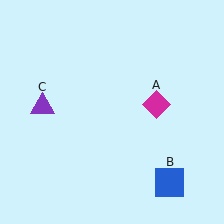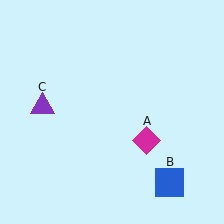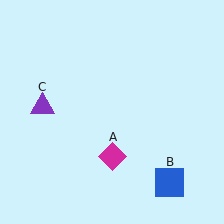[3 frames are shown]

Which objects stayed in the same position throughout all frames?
Blue square (object B) and purple triangle (object C) remained stationary.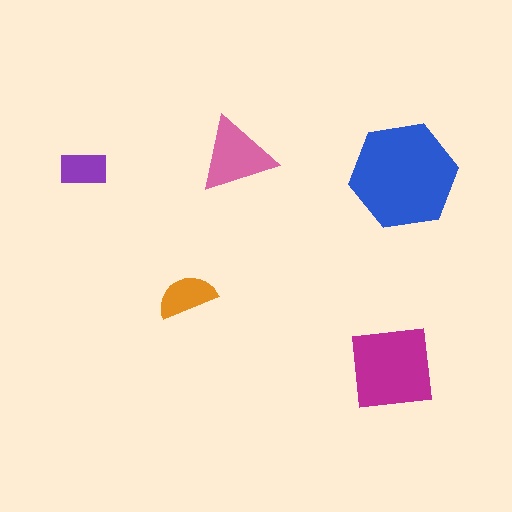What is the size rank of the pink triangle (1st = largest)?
3rd.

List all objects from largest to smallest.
The blue hexagon, the magenta square, the pink triangle, the orange semicircle, the purple rectangle.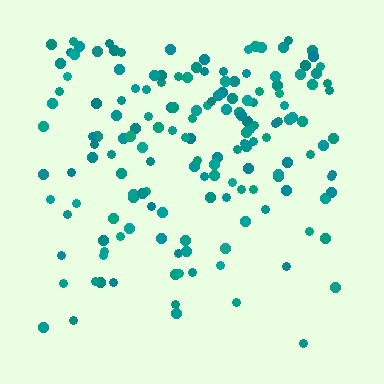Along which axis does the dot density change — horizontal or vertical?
Vertical.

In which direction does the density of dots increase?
From bottom to top, with the top side densest.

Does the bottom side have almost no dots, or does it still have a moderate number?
Still a moderate number, just noticeably fewer than the top.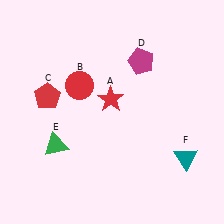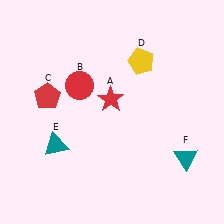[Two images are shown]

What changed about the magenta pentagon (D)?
In Image 1, D is magenta. In Image 2, it changed to yellow.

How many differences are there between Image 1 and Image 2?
There are 2 differences between the two images.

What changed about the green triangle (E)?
In Image 1, E is green. In Image 2, it changed to teal.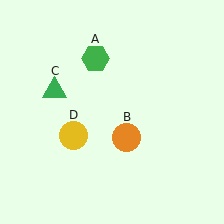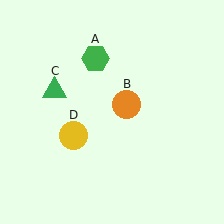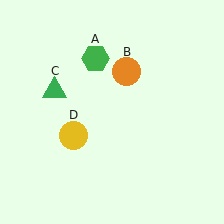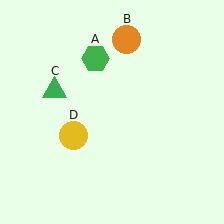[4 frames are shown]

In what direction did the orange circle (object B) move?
The orange circle (object B) moved up.